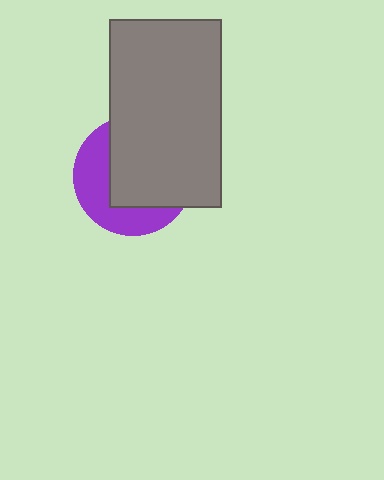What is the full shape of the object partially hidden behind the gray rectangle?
The partially hidden object is a purple circle.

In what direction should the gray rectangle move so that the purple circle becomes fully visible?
The gray rectangle should move toward the upper-right. That is the shortest direction to clear the overlap and leave the purple circle fully visible.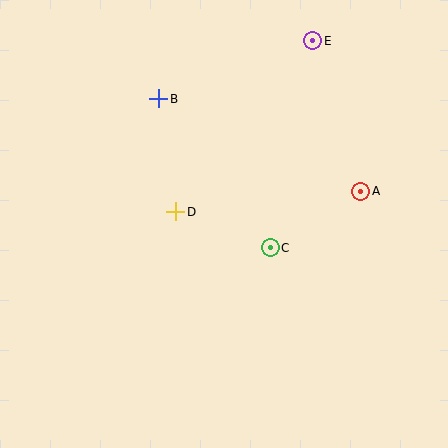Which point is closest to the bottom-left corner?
Point D is closest to the bottom-left corner.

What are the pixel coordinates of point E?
Point E is at (313, 41).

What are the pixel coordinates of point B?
Point B is at (159, 99).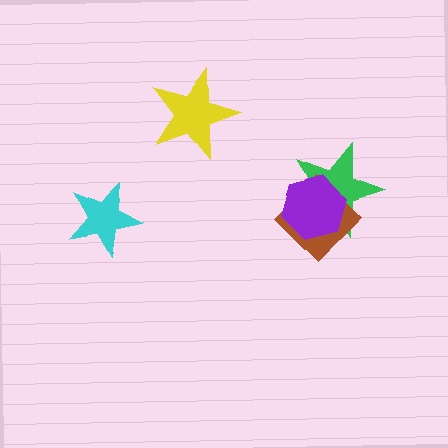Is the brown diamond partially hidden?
Yes, it is partially covered by another shape.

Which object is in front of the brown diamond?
The purple hexagon is in front of the brown diamond.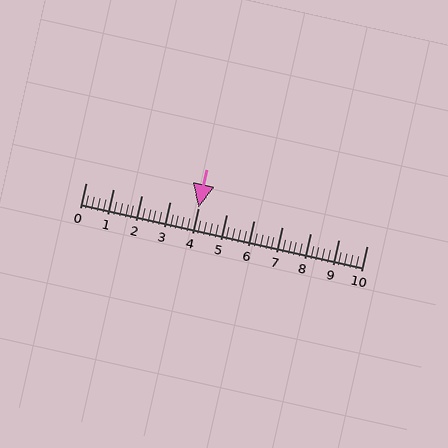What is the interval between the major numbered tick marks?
The major tick marks are spaced 1 units apart.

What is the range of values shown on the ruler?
The ruler shows values from 0 to 10.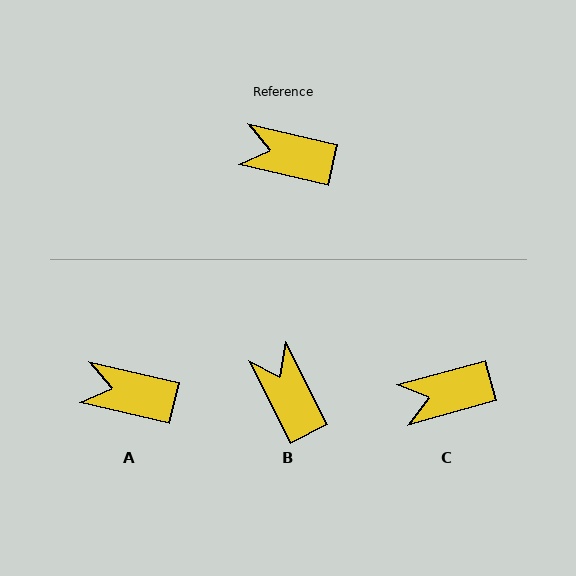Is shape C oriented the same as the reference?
No, it is off by about 28 degrees.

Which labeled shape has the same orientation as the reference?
A.